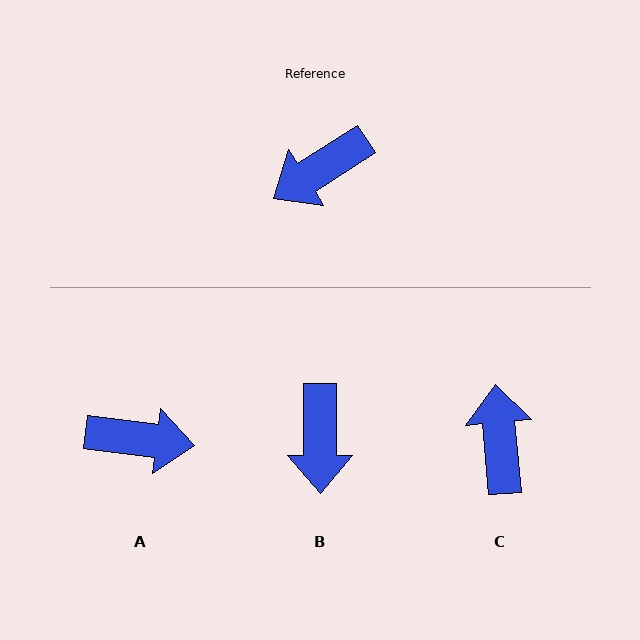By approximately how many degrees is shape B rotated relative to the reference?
Approximately 57 degrees counter-clockwise.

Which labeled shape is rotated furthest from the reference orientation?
A, about 140 degrees away.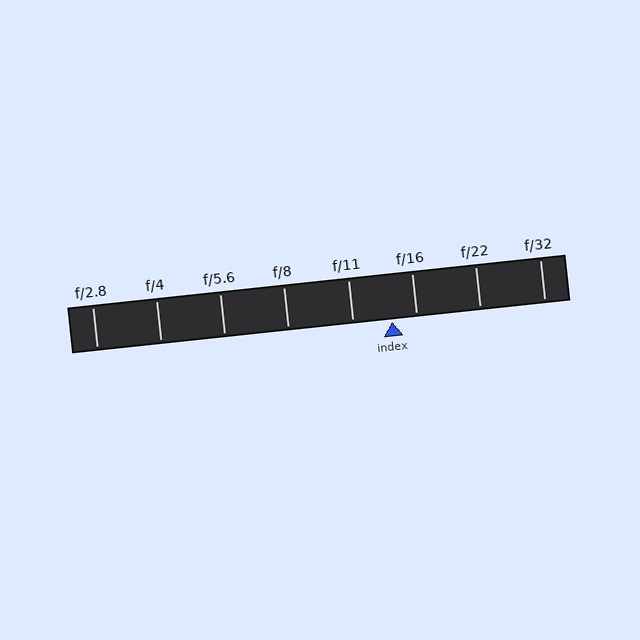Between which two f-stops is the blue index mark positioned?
The index mark is between f/11 and f/16.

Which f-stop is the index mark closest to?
The index mark is closest to f/16.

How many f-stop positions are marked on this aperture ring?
There are 8 f-stop positions marked.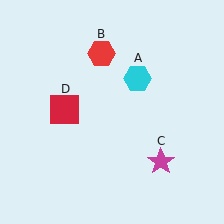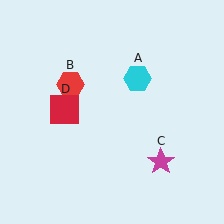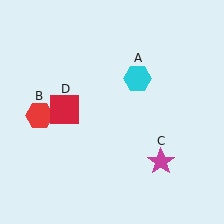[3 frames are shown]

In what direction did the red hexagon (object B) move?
The red hexagon (object B) moved down and to the left.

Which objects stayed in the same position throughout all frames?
Cyan hexagon (object A) and magenta star (object C) and red square (object D) remained stationary.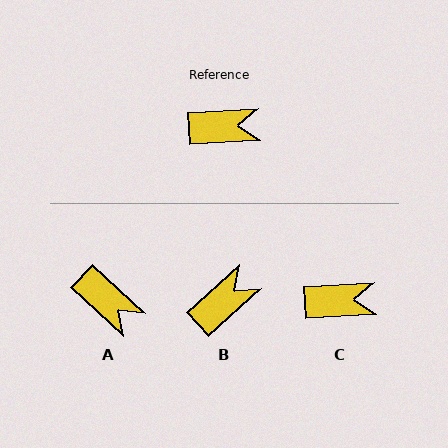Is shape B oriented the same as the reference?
No, it is off by about 38 degrees.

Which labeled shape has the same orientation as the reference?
C.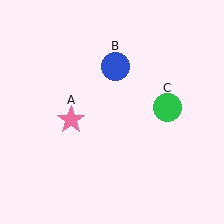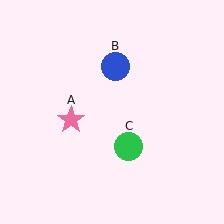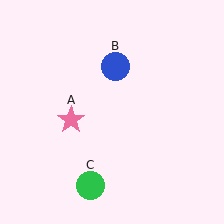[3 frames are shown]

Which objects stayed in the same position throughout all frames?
Pink star (object A) and blue circle (object B) remained stationary.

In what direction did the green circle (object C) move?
The green circle (object C) moved down and to the left.